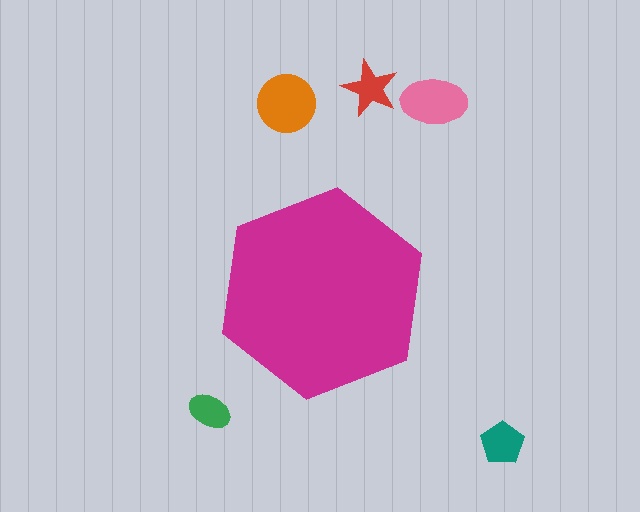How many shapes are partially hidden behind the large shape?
0 shapes are partially hidden.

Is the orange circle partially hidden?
No, the orange circle is fully visible.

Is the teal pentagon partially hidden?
No, the teal pentagon is fully visible.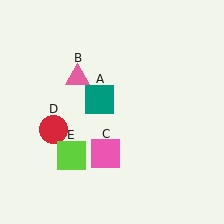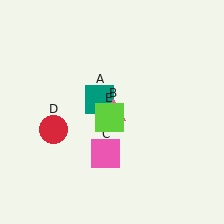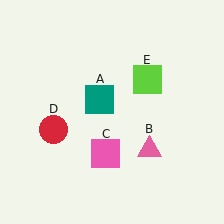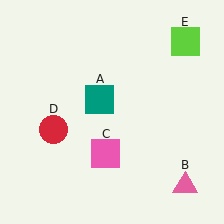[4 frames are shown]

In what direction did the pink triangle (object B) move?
The pink triangle (object B) moved down and to the right.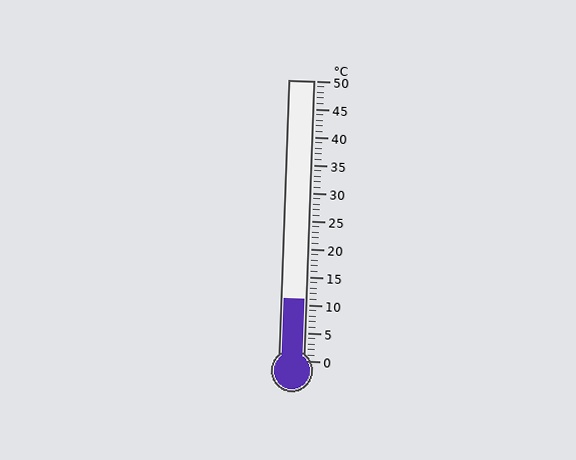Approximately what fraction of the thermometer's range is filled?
The thermometer is filled to approximately 20% of its range.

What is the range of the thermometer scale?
The thermometer scale ranges from 0°C to 50°C.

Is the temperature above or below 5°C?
The temperature is above 5°C.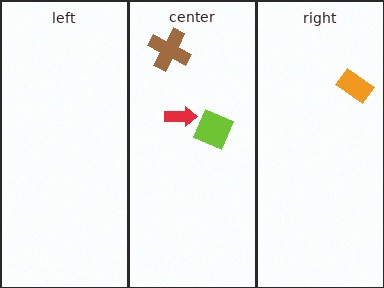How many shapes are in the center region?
3.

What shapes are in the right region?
The orange rectangle.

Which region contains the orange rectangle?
The right region.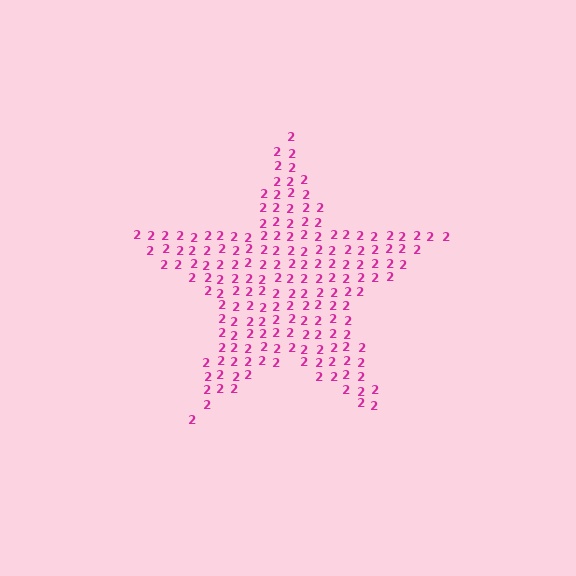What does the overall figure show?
The overall figure shows a star.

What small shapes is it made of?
It is made of small digit 2's.